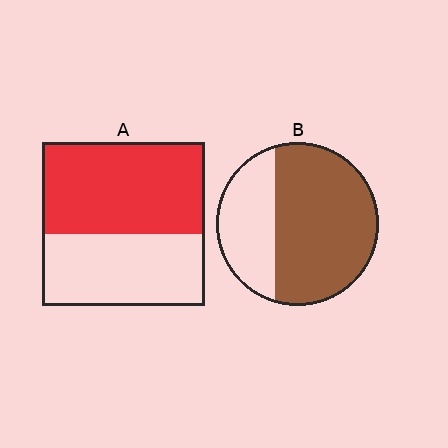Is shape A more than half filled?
Yes.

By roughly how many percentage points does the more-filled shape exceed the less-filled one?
By roughly 10 percentage points (B over A).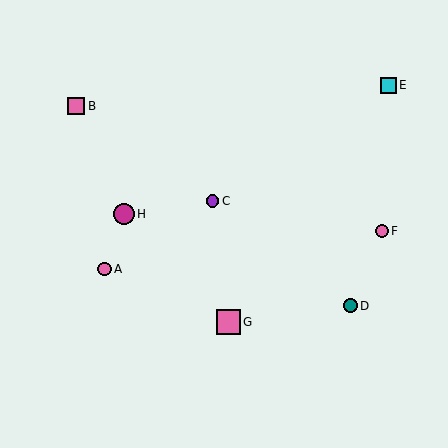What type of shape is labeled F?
Shape F is a pink circle.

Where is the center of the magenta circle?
The center of the magenta circle is at (124, 214).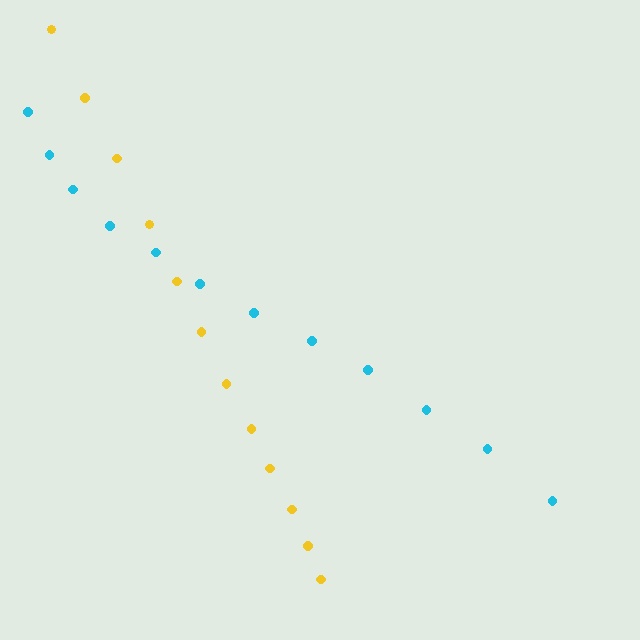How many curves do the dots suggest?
There are 2 distinct paths.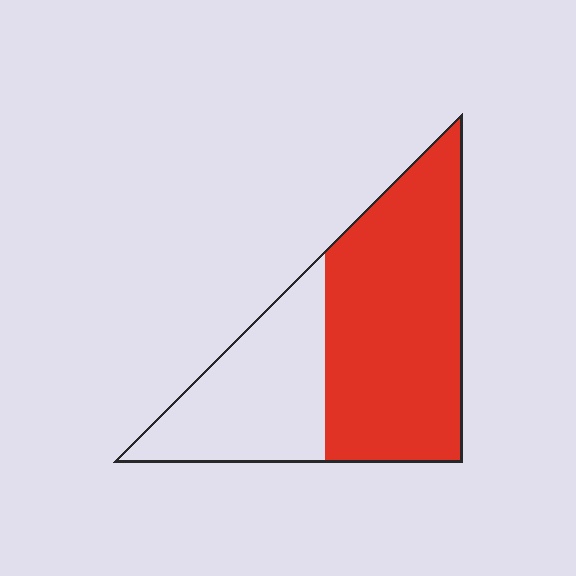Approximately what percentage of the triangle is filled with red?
Approximately 65%.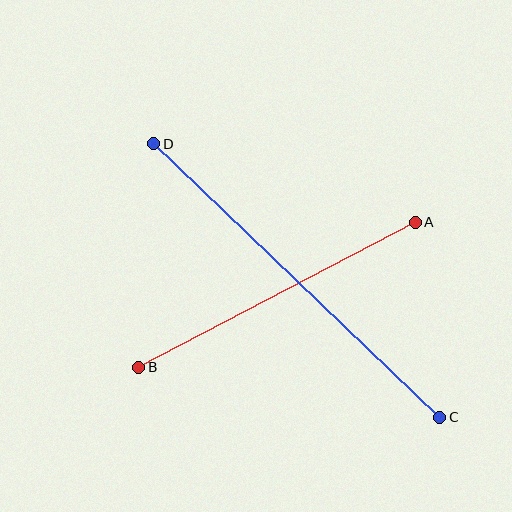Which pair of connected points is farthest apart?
Points C and D are farthest apart.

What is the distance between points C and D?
The distance is approximately 396 pixels.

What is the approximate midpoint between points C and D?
The midpoint is at approximately (297, 281) pixels.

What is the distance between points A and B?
The distance is approximately 312 pixels.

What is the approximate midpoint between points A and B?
The midpoint is at approximately (277, 295) pixels.